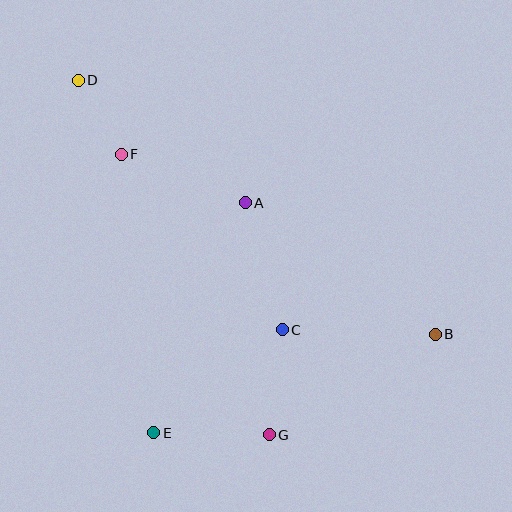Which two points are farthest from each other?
Points B and D are farthest from each other.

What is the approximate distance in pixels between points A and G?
The distance between A and G is approximately 233 pixels.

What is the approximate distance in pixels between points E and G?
The distance between E and G is approximately 116 pixels.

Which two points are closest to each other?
Points D and F are closest to each other.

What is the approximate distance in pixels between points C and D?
The distance between C and D is approximately 323 pixels.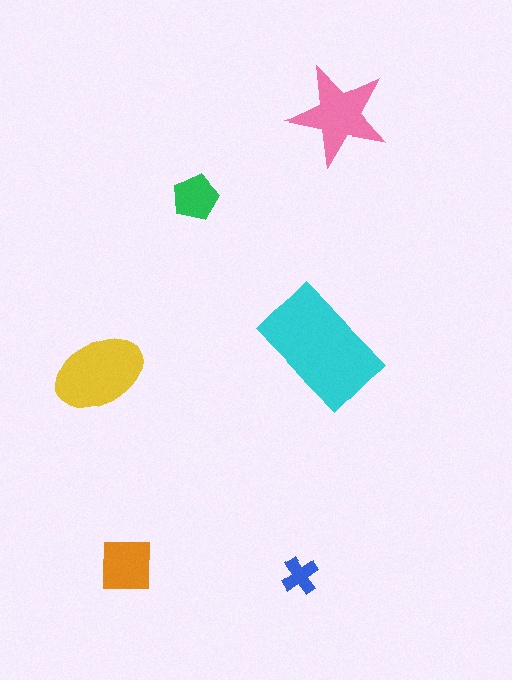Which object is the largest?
The cyan rectangle.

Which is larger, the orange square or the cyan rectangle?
The cyan rectangle.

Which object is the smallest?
The blue cross.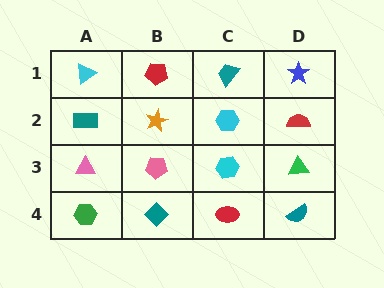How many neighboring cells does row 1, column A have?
2.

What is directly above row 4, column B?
A pink pentagon.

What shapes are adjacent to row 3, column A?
A teal rectangle (row 2, column A), a green hexagon (row 4, column A), a pink pentagon (row 3, column B).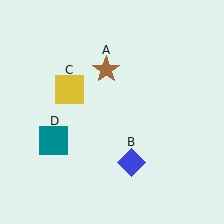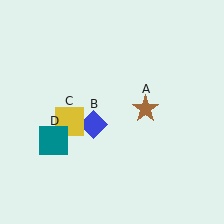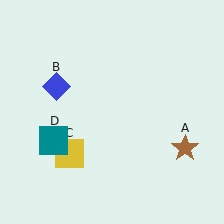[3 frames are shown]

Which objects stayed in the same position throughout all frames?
Teal square (object D) remained stationary.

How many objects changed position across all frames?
3 objects changed position: brown star (object A), blue diamond (object B), yellow square (object C).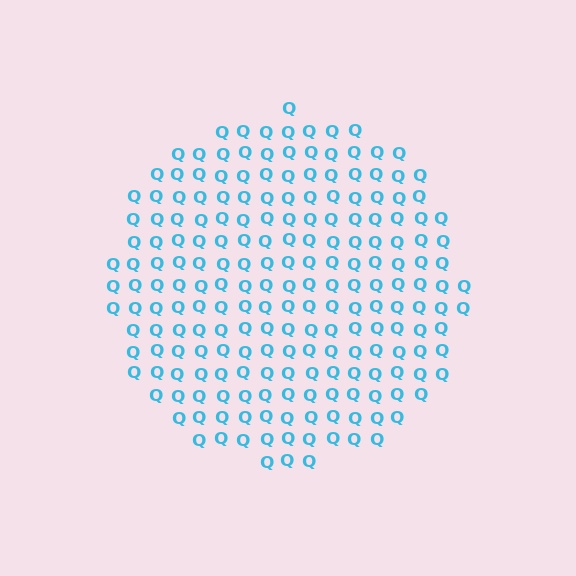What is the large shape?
The large shape is a circle.